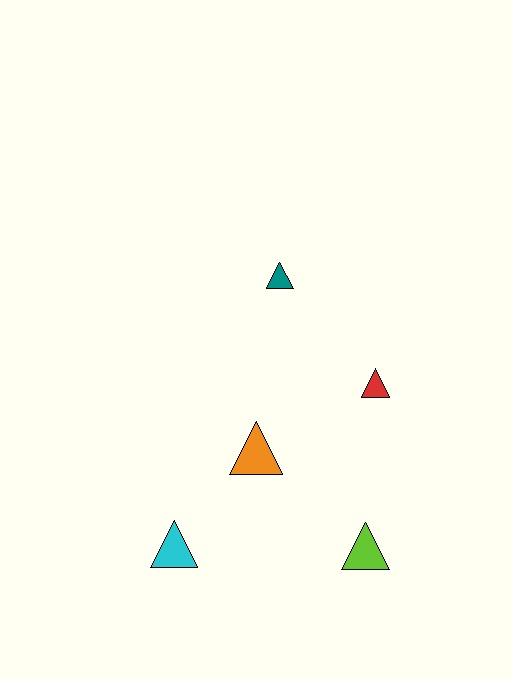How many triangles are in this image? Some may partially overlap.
There are 5 triangles.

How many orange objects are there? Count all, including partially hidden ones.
There is 1 orange object.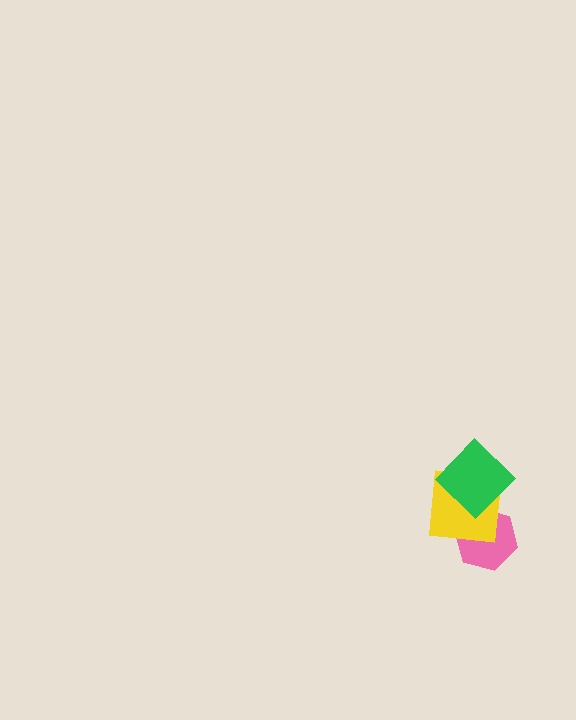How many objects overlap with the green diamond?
1 object overlaps with the green diamond.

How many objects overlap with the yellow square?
2 objects overlap with the yellow square.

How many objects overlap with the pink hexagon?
1 object overlaps with the pink hexagon.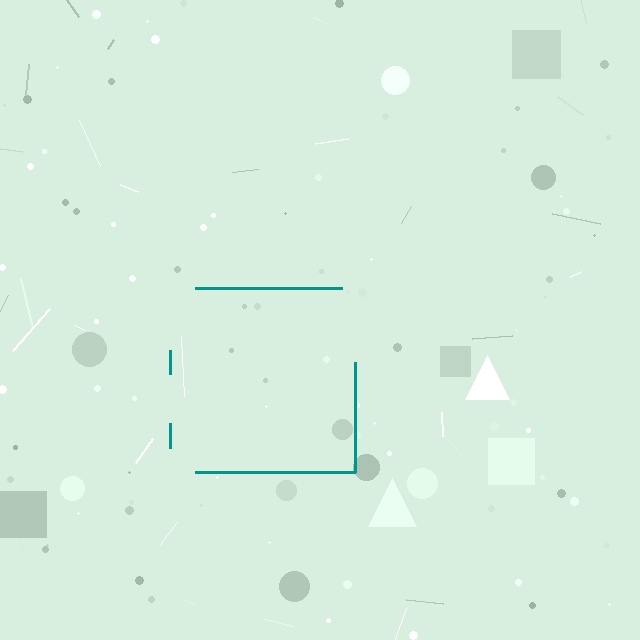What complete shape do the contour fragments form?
The contour fragments form a square.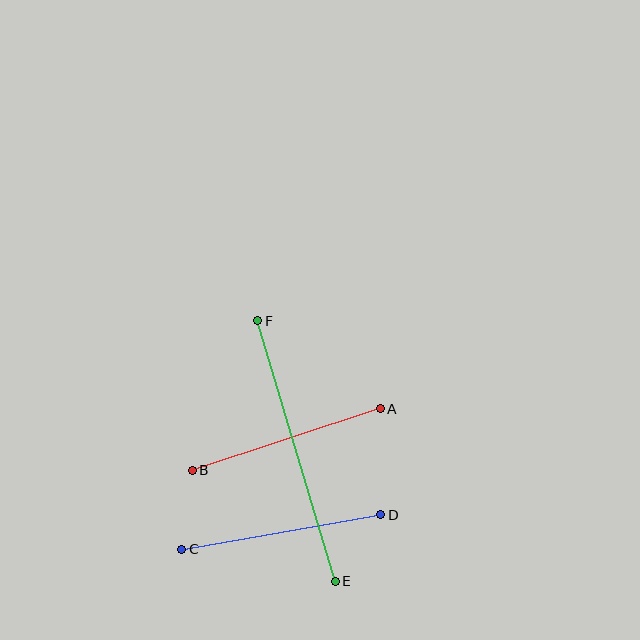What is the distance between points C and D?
The distance is approximately 202 pixels.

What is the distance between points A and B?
The distance is approximately 198 pixels.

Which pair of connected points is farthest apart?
Points E and F are farthest apart.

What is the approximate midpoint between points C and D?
The midpoint is at approximately (281, 532) pixels.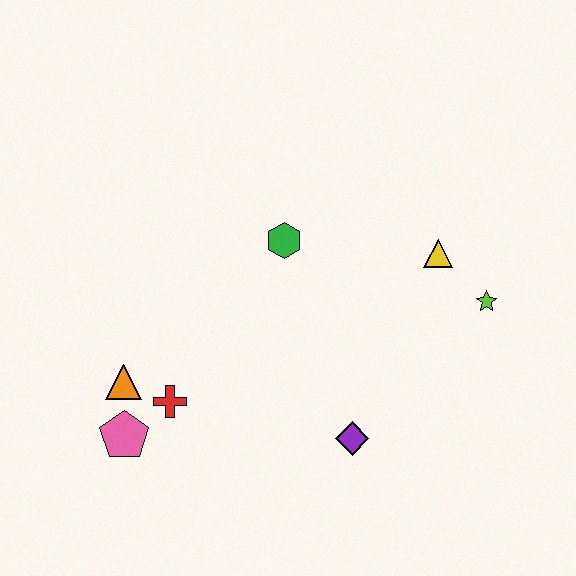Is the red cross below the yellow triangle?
Yes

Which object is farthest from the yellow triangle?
The pink pentagon is farthest from the yellow triangle.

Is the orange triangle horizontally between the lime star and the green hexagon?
No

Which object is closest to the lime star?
The yellow triangle is closest to the lime star.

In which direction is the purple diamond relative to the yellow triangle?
The purple diamond is below the yellow triangle.